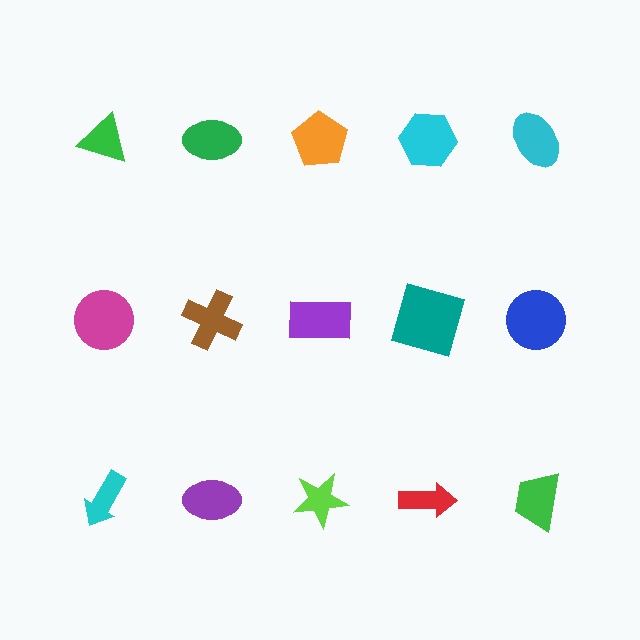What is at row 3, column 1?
A cyan arrow.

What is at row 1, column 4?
A cyan hexagon.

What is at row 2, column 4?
A teal square.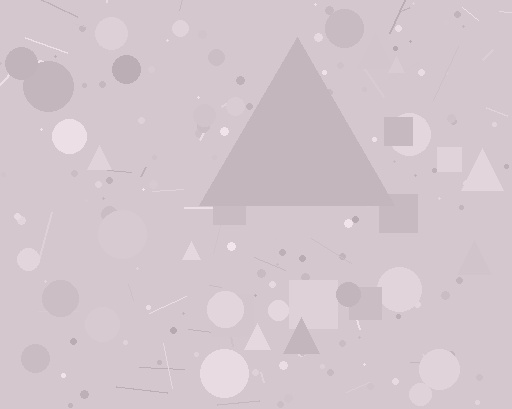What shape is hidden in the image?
A triangle is hidden in the image.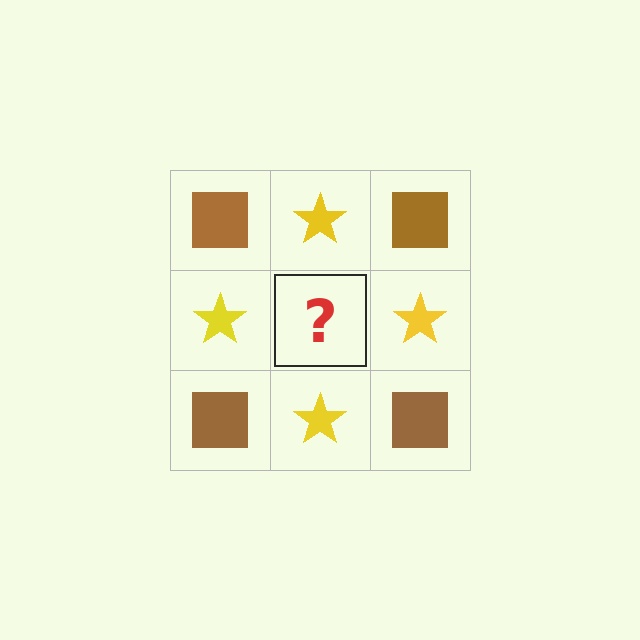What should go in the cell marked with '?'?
The missing cell should contain a brown square.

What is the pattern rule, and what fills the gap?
The rule is that it alternates brown square and yellow star in a checkerboard pattern. The gap should be filled with a brown square.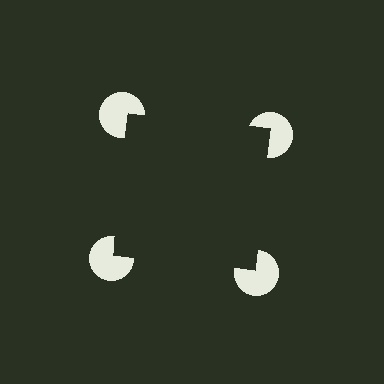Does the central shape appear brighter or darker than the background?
It typically appears slightly darker than the background, even though no actual brightness change is drawn.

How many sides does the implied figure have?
4 sides.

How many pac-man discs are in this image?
There are 4 — one at each vertex of the illusory square.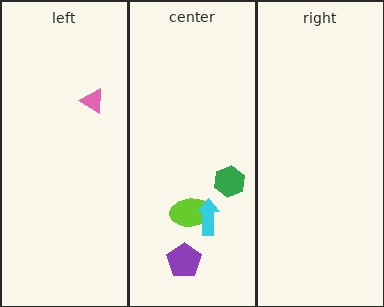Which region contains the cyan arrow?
The center region.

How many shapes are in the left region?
1.